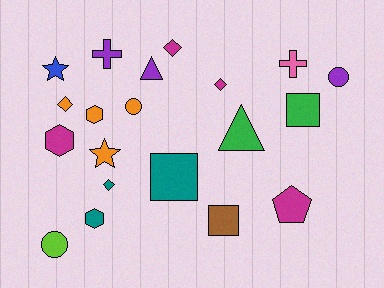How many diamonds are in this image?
There are 4 diamonds.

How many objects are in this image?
There are 20 objects.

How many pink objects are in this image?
There is 1 pink object.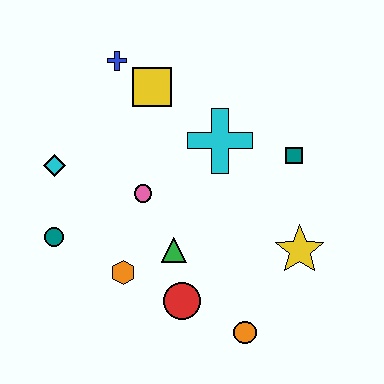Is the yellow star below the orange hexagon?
No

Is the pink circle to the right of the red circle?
No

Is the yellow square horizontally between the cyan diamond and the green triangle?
Yes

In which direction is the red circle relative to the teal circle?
The red circle is to the right of the teal circle.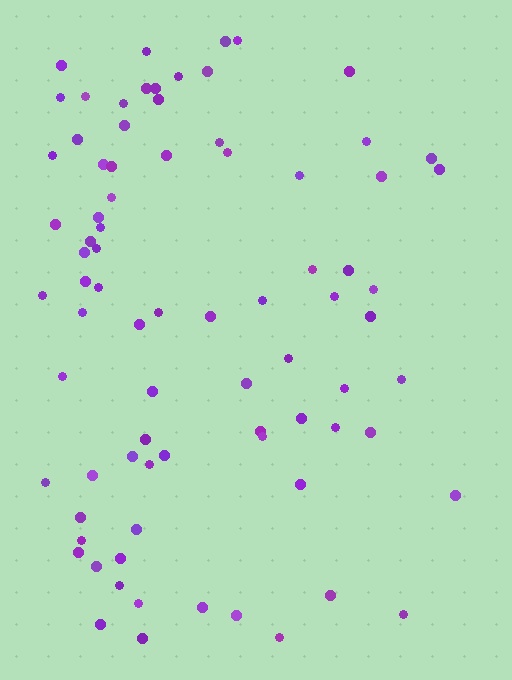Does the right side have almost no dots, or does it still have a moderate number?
Still a moderate number, just noticeably fewer than the left.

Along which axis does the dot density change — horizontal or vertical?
Horizontal.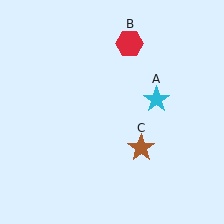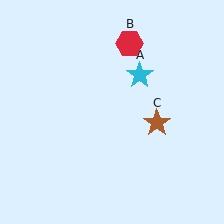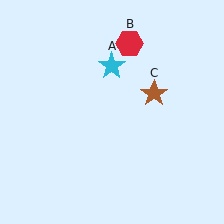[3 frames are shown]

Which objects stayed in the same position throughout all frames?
Red hexagon (object B) remained stationary.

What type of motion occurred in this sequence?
The cyan star (object A), brown star (object C) rotated counterclockwise around the center of the scene.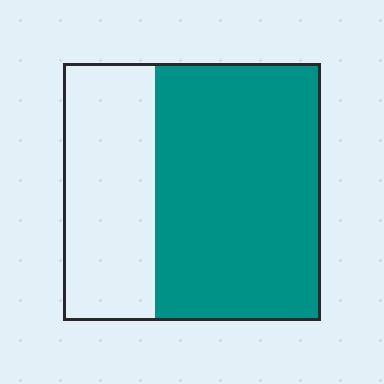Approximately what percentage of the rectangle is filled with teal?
Approximately 65%.